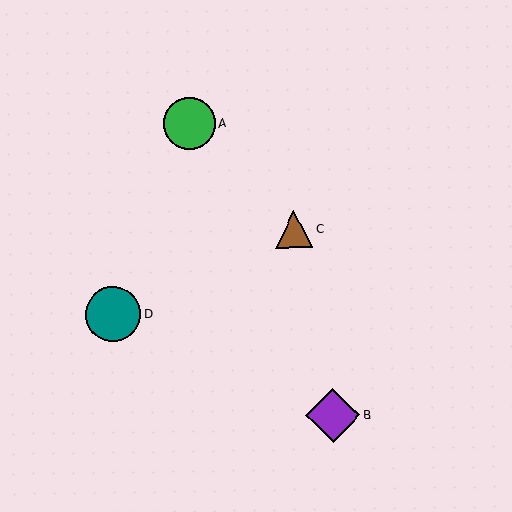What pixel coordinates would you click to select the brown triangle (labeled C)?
Click at (294, 229) to select the brown triangle C.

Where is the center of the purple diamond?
The center of the purple diamond is at (333, 415).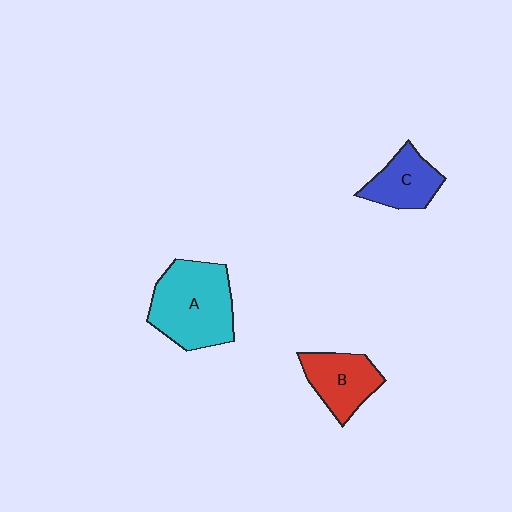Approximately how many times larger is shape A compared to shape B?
Approximately 1.7 times.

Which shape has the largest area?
Shape A (cyan).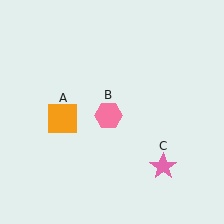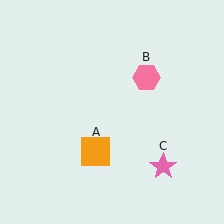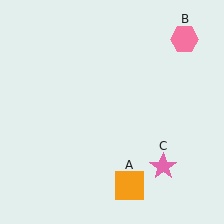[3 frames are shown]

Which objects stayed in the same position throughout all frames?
Pink star (object C) remained stationary.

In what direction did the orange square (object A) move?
The orange square (object A) moved down and to the right.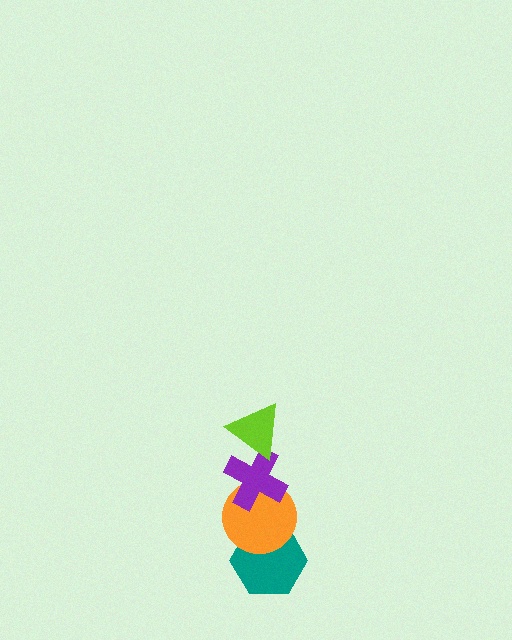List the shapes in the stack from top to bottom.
From top to bottom: the lime triangle, the purple cross, the orange circle, the teal hexagon.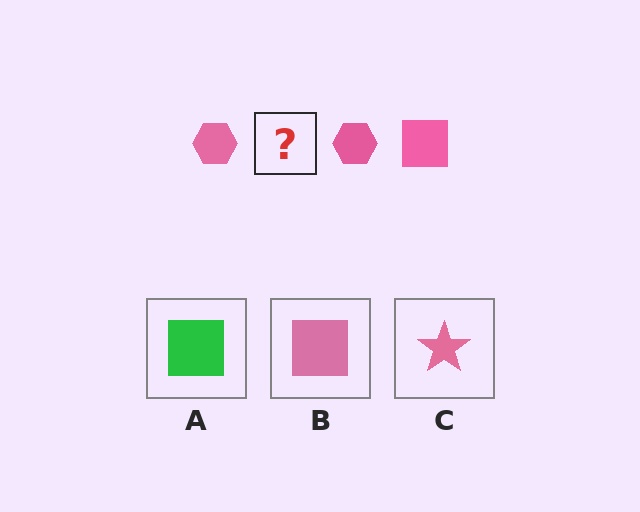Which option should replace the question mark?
Option B.